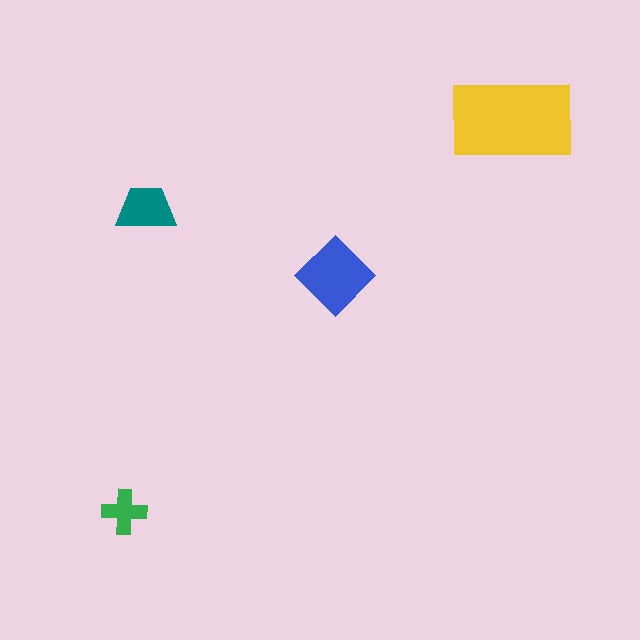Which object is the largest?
The yellow rectangle.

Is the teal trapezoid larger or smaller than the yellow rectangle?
Smaller.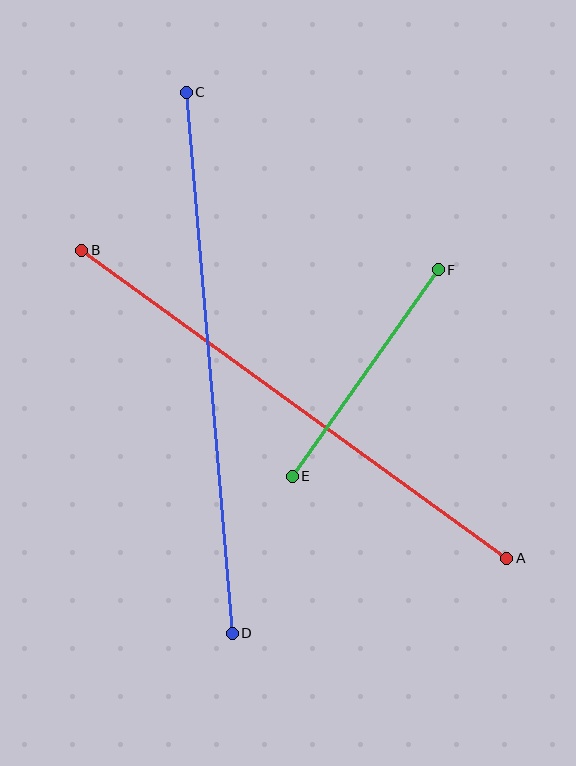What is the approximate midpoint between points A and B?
The midpoint is at approximately (294, 404) pixels.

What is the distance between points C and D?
The distance is approximately 543 pixels.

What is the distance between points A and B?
The distance is approximately 525 pixels.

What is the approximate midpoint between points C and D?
The midpoint is at approximately (209, 363) pixels.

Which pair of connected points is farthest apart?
Points C and D are farthest apart.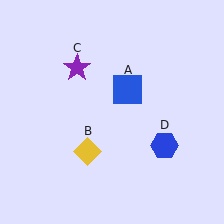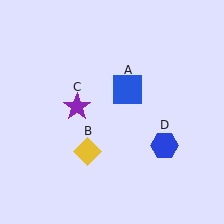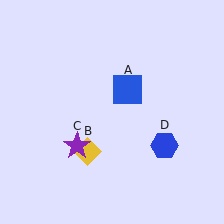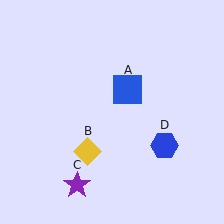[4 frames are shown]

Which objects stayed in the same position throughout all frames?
Blue square (object A) and yellow diamond (object B) and blue hexagon (object D) remained stationary.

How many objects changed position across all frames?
1 object changed position: purple star (object C).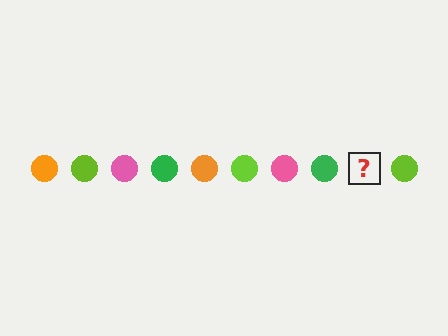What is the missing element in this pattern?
The missing element is an orange circle.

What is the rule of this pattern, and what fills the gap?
The rule is that the pattern cycles through orange, lime, pink, green circles. The gap should be filled with an orange circle.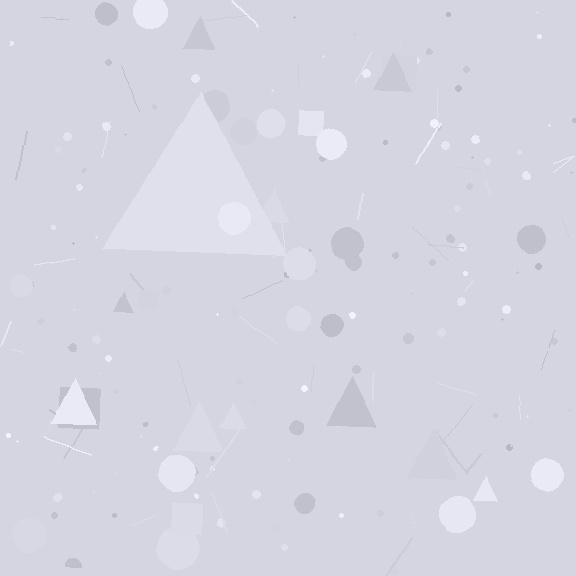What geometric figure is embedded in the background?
A triangle is embedded in the background.